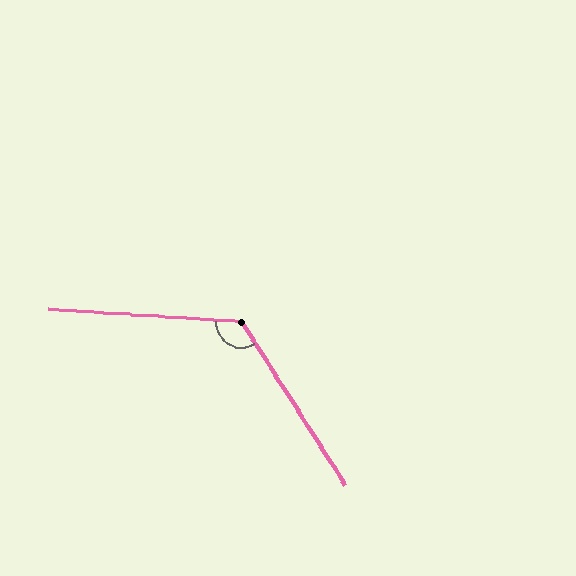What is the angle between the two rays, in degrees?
Approximately 126 degrees.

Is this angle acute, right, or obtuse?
It is obtuse.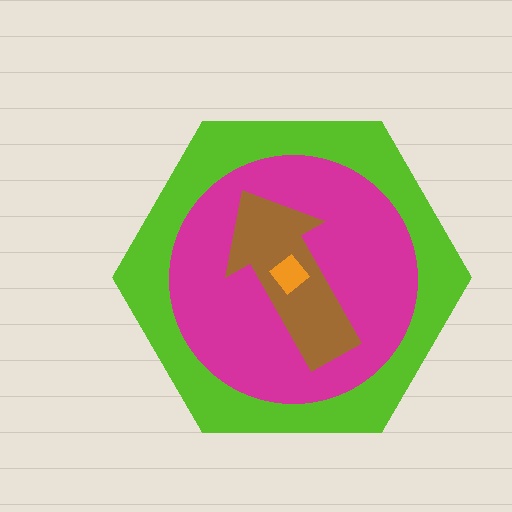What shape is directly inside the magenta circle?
The brown arrow.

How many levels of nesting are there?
4.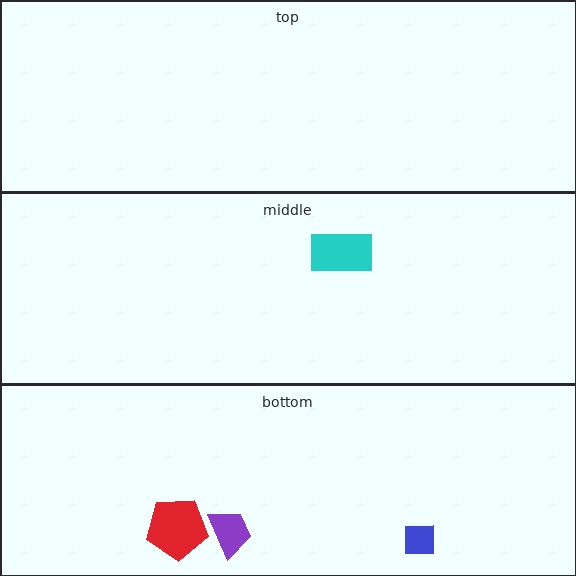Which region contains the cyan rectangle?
The middle region.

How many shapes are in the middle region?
1.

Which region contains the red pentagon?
The bottom region.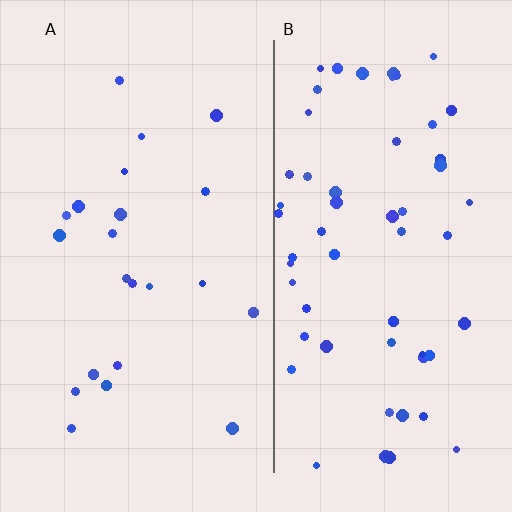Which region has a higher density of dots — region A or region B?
B (the right).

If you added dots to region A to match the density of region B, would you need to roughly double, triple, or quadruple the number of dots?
Approximately triple.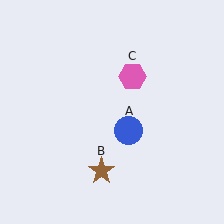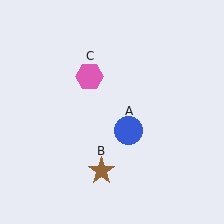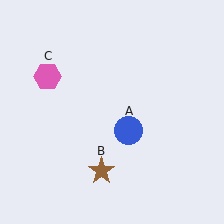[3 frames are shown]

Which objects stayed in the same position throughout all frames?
Blue circle (object A) and brown star (object B) remained stationary.